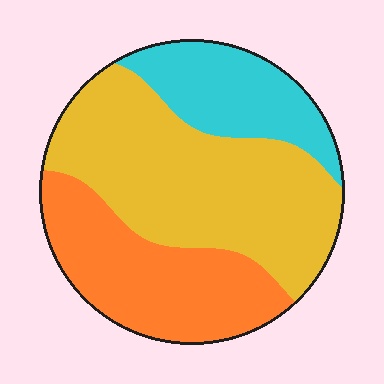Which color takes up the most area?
Yellow, at roughly 50%.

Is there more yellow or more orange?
Yellow.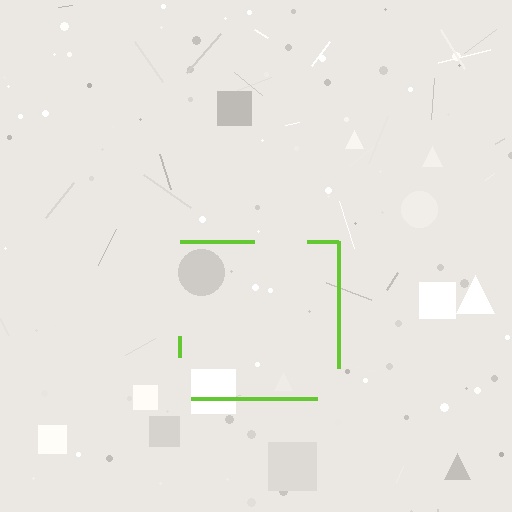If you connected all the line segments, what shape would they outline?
They would outline a square.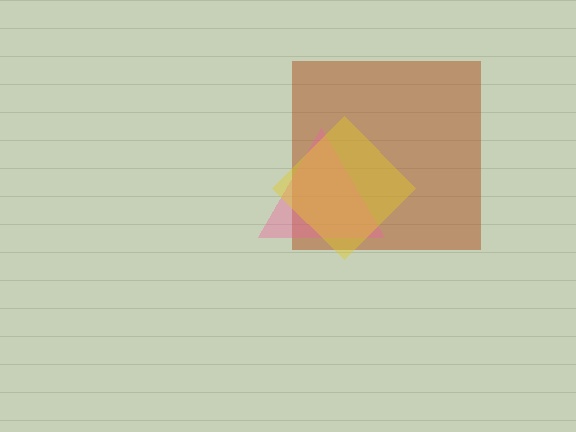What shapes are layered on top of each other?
The layered shapes are: a brown square, a pink triangle, a yellow diamond.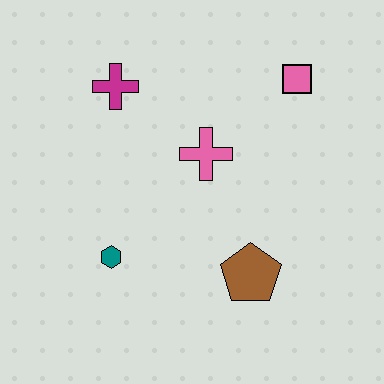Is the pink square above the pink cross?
Yes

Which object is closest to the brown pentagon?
The pink cross is closest to the brown pentagon.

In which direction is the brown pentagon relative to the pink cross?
The brown pentagon is below the pink cross.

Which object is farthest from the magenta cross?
The brown pentagon is farthest from the magenta cross.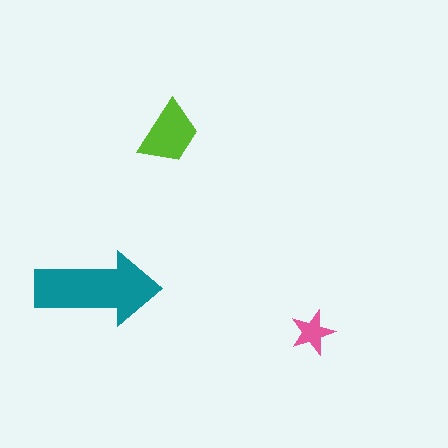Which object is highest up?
The lime trapezoid is topmost.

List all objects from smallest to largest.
The pink star, the lime trapezoid, the teal arrow.